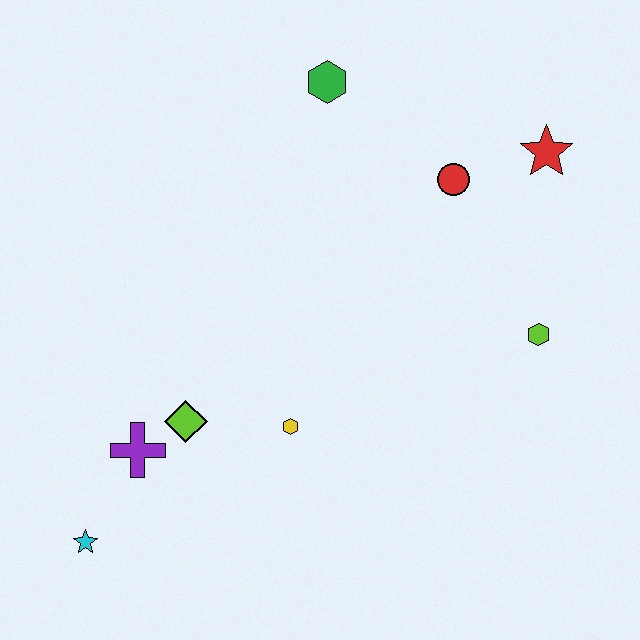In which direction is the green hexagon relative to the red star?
The green hexagon is to the left of the red star.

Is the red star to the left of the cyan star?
No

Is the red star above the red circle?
Yes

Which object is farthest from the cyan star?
The red star is farthest from the cyan star.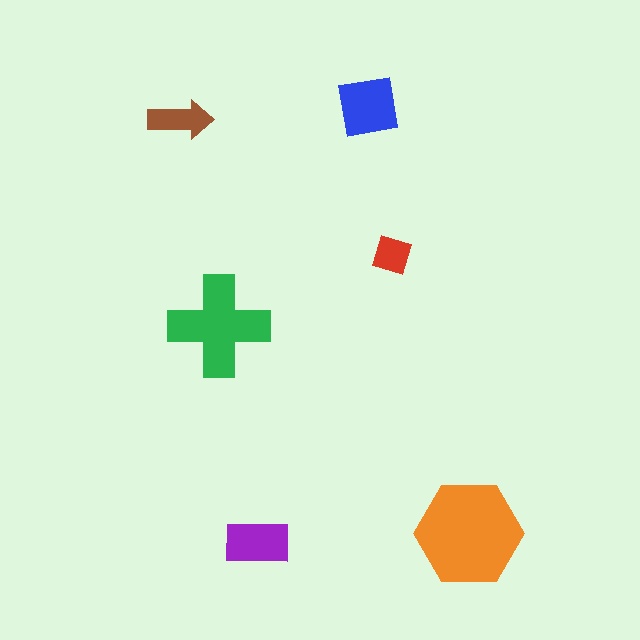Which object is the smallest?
The red square.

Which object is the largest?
The orange hexagon.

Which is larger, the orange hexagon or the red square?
The orange hexagon.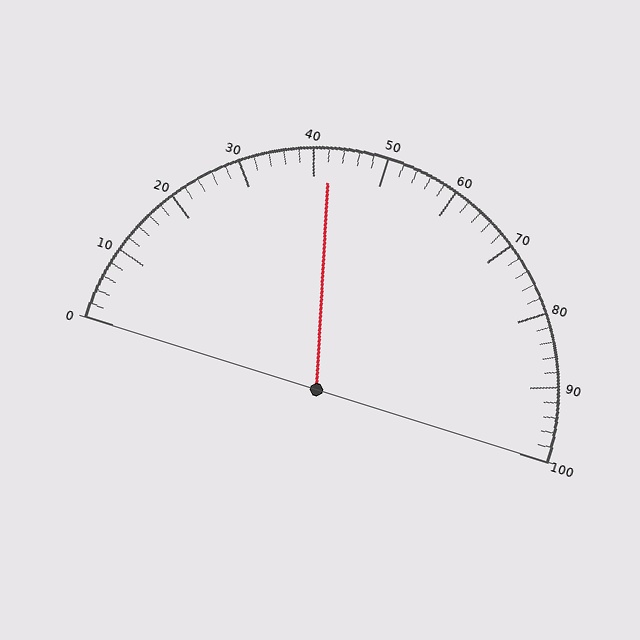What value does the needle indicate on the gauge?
The needle indicates approximately 42.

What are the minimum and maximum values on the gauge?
The gauge ranges from 0 to 100.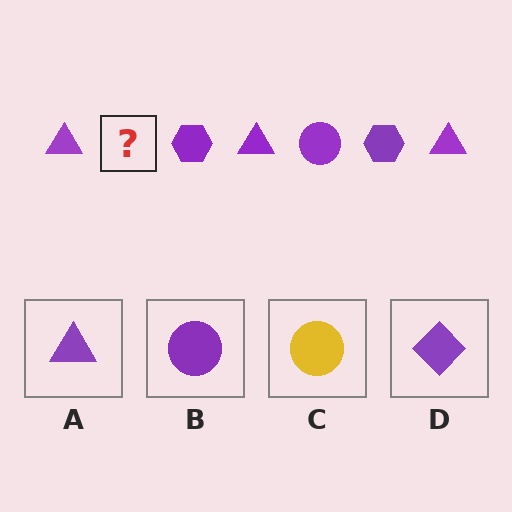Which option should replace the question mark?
Option B.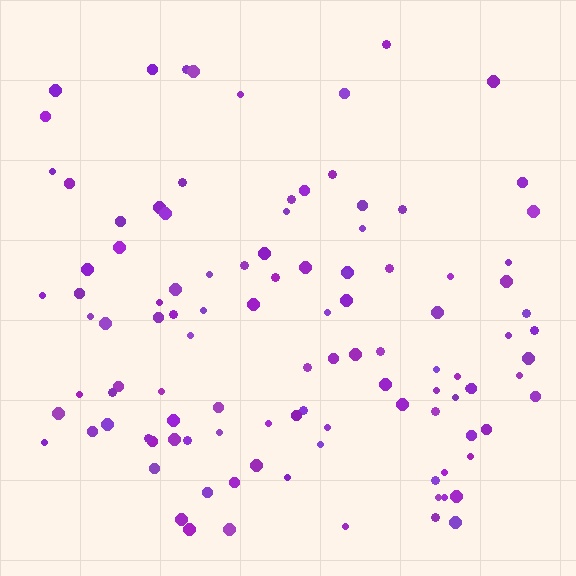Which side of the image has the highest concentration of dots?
The bottom.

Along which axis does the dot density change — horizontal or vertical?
Vertical.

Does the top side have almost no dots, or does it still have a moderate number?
Still a moderate number, just noticeably fewer than the bottom.